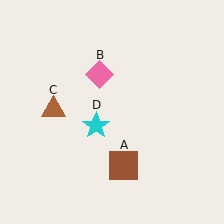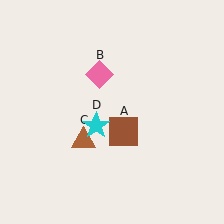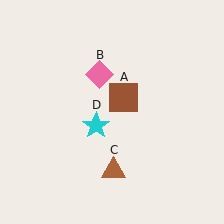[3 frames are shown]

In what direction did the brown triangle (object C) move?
The brown triangle (object C) moved down and to the right.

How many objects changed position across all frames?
2 objects changed position: brown square (object A), brown triangle (object C).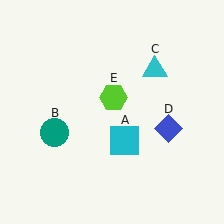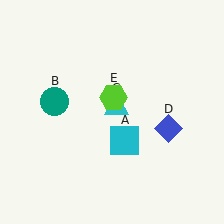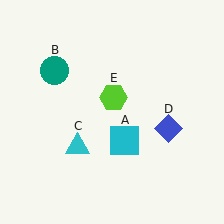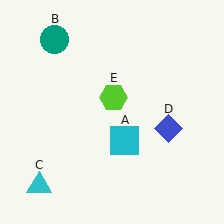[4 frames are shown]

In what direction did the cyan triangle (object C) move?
The cyan triangle (object C) moved down and to the left.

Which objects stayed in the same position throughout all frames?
Cyan square (object A) and blue diamond (object D) and lime hexagon (object E) remained stationary.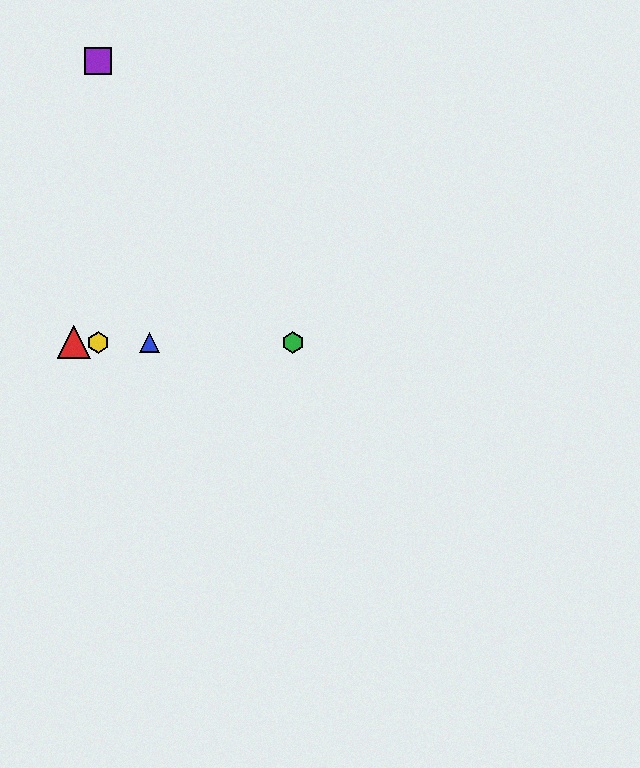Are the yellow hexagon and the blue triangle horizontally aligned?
Yes, both are at y≈342.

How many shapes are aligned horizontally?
4 shapes (the red triangle, the blue triangle, the green hexagon, the yellow hexagon) are aligned horizontally.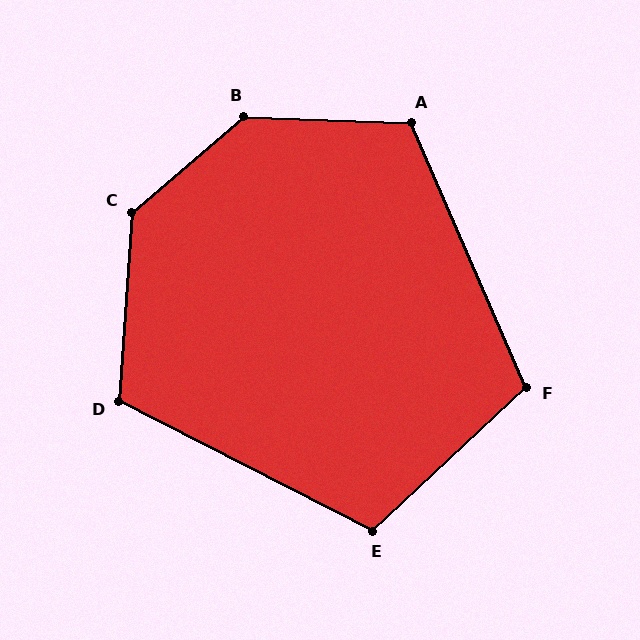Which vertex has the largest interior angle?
B, at approximately 137 degrees.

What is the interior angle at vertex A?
Approximately 116 degrees (obtuse).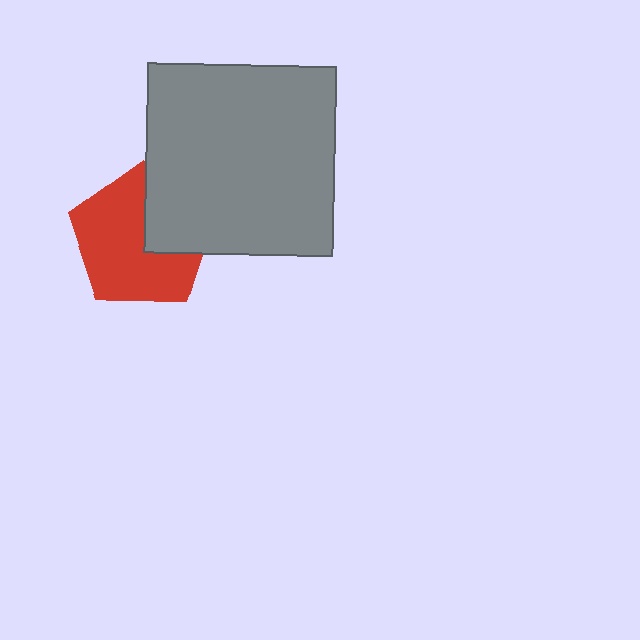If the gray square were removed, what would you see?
You would see the complete red pentagon.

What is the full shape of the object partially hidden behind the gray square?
The partially hidden object is a red pentagon.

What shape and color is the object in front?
The object in front is a gray square.